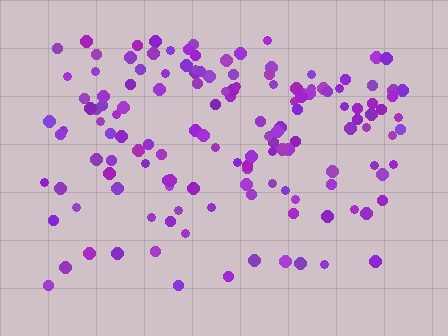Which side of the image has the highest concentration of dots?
The top.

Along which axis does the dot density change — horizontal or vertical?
Vertical.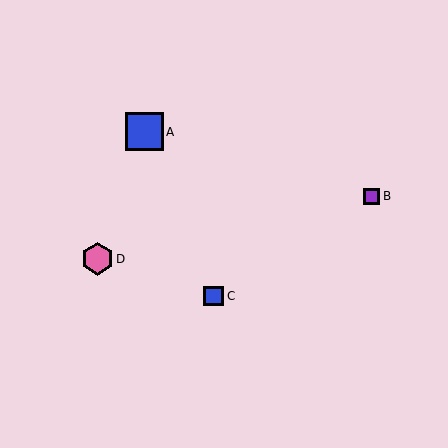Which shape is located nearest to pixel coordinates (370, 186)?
The purple square (labeled B) at (372, 196) is nearest to that location.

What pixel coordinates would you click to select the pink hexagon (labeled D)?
Click at (97, 259) to select the pink hexagon D.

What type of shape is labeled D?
Shape D is a pink hexagon.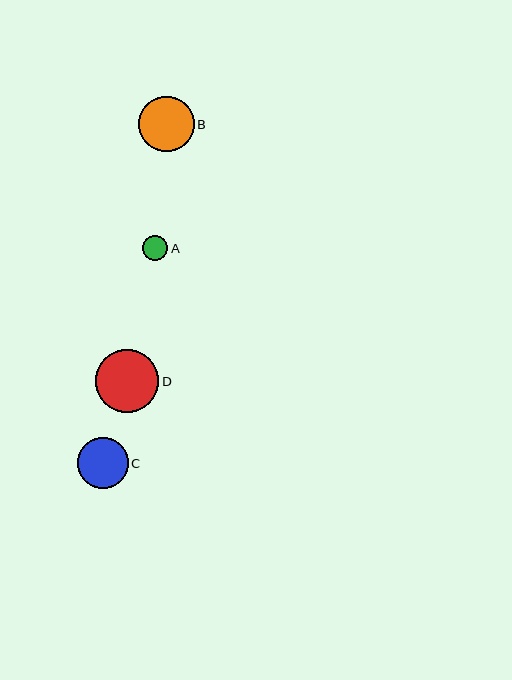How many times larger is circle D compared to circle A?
Circle D is approximately 2.5 times the size of circle A.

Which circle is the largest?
Circle D is the largest with a size of approximately 63 pixels.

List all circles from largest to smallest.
From largest to smallest: D, B, C, A.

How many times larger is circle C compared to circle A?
Circle C is approximately 2.0 times the size of circle A.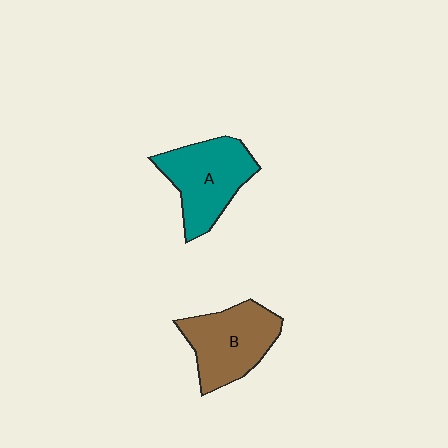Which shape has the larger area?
Shape A (teal).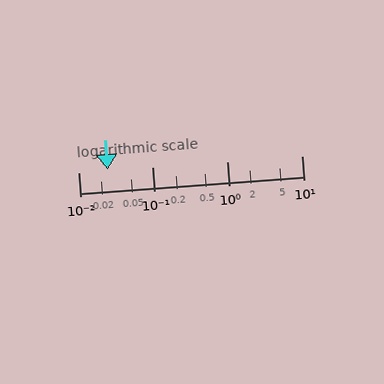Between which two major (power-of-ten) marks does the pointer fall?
The pointer is between 0.01 and 0.1.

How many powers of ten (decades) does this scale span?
The scale spans 3 decades, from 0.01 to 10.